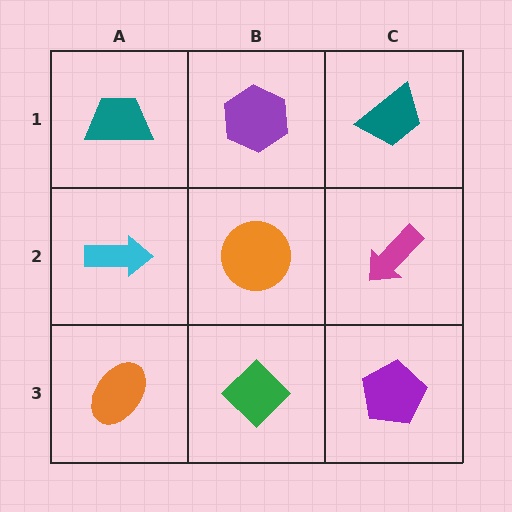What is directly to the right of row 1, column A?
A purple hexagon.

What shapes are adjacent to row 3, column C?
A magenta arrow (row 2, column C), a green diamond (row 3, column B).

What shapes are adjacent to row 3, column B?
An orange circle (row 2, column B), an orange ellipse (row 3, column A), a purple pentagon (row 3, column C).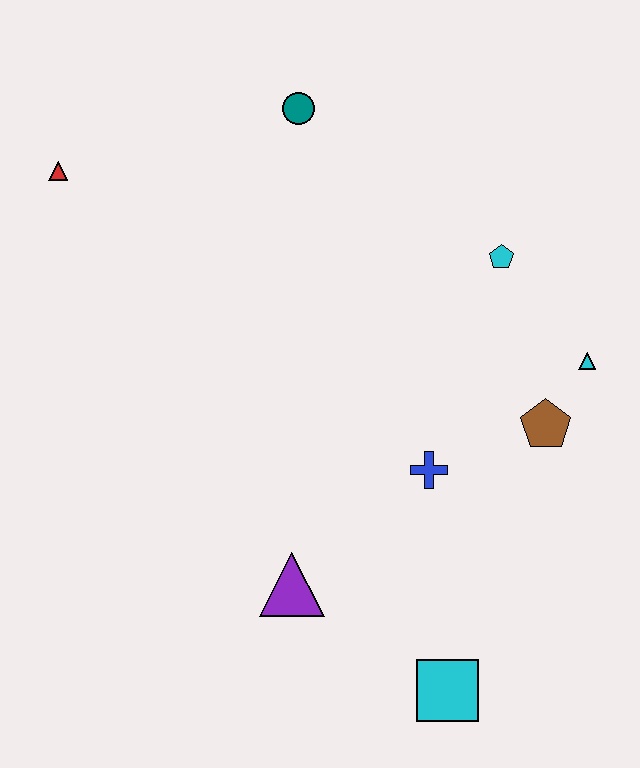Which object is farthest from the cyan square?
The red triangle is farthest from the cyan square.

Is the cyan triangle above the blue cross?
Yes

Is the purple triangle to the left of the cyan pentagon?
Yes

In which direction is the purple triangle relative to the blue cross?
The purple triangle is to the left of the blue cross.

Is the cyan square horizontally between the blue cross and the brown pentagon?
Yes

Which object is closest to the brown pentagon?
The cyan triangle is closest to the brown pentagon.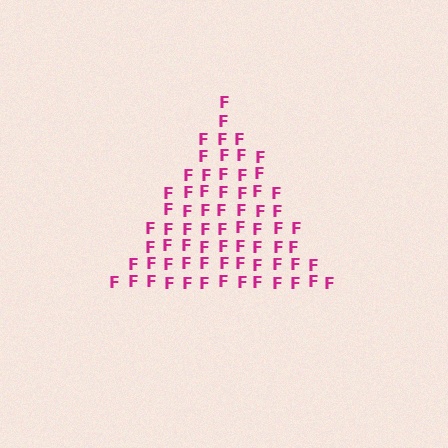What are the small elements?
The small elements are letter F's.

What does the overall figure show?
The overall figure shows a triangle.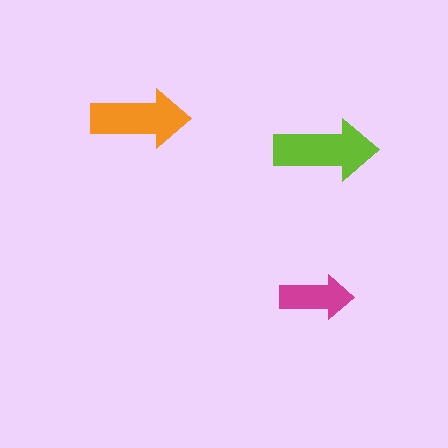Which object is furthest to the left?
The orange arrow is leftmost.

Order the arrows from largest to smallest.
the lime one, the orange one, the magenta one.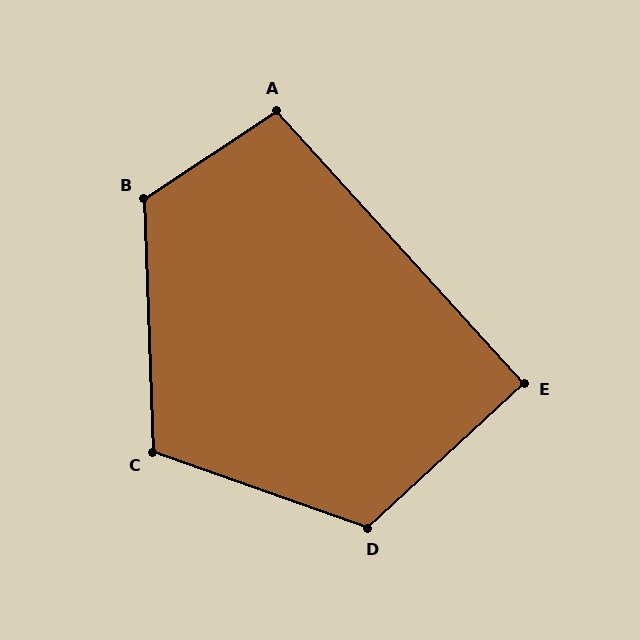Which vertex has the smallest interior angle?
E, at approximately 91 degrees.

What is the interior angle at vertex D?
Approximately 118 degrees (obtuse).